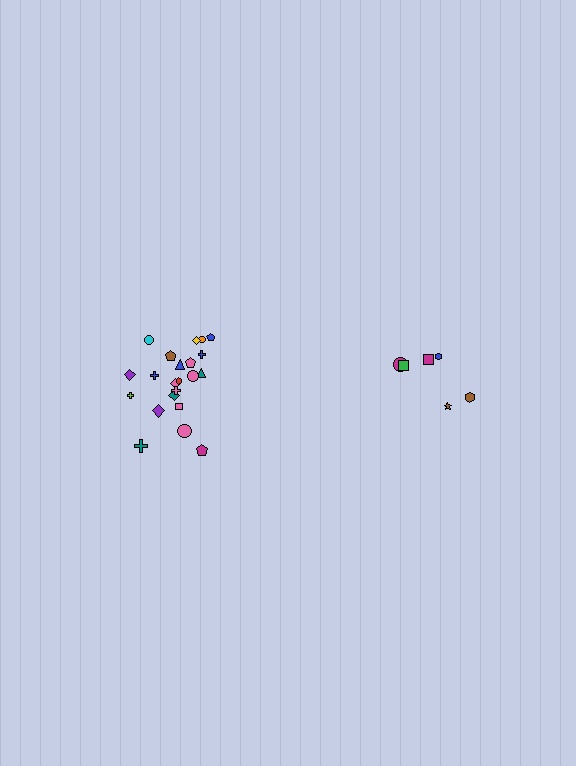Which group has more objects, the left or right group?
The left group.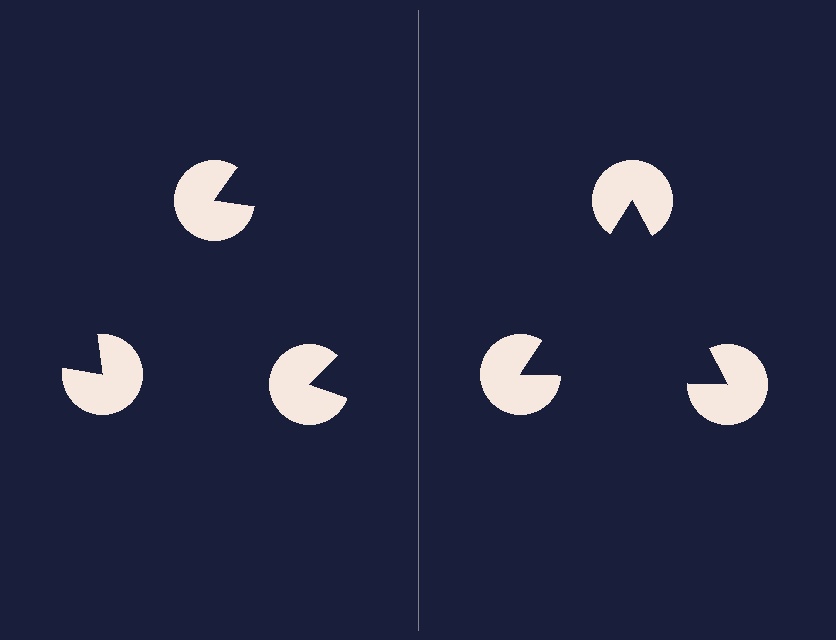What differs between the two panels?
The pac-man discs are positioned identically on both sides; only the wedge orientations differ. On the right they align to a triangle; on the left they are misaligned.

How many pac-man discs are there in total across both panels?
6 — 3 on each side.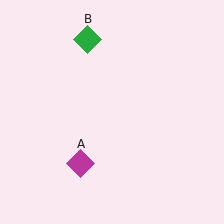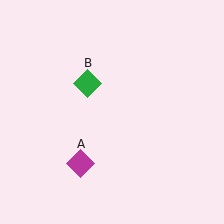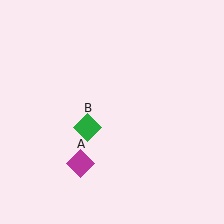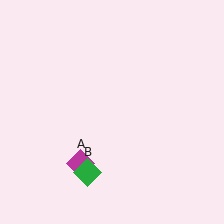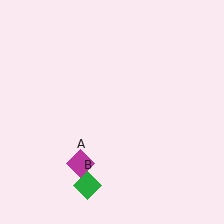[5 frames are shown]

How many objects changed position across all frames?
1 object changed position: green diamond (object B).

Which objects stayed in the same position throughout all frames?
Magenta diamond (object A) remained stationary.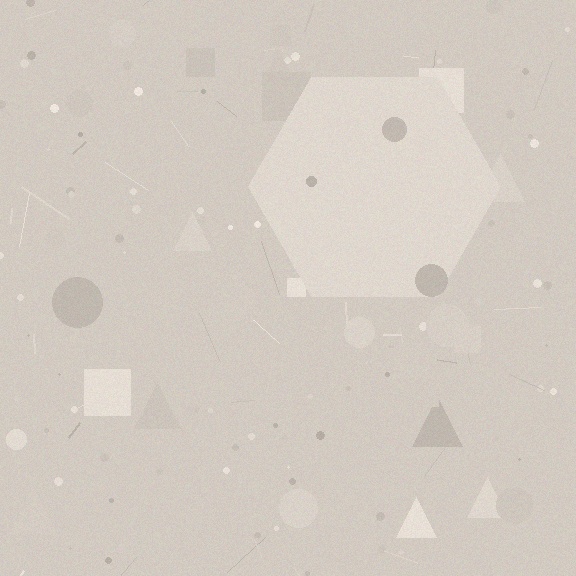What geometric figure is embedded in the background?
A hexagon is embedded in the background.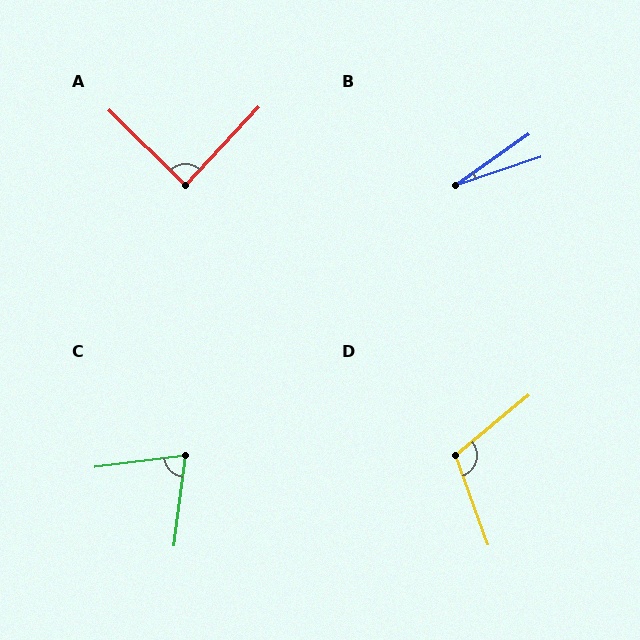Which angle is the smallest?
B, at approximately 16 degrees.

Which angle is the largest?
D, at approximately 110 degrees.